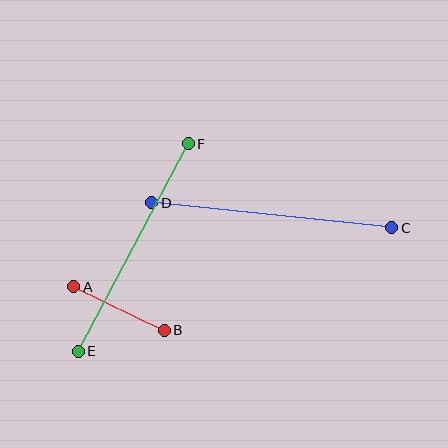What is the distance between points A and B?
The distance is approximately 100 pixels.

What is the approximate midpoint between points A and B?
The midpoint is at approximately (119, 309) pixels.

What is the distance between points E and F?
The distance is approximately 235 pixels.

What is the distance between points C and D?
The distance is approximately 241 pixels.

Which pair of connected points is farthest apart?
Points C and D are farthest apart.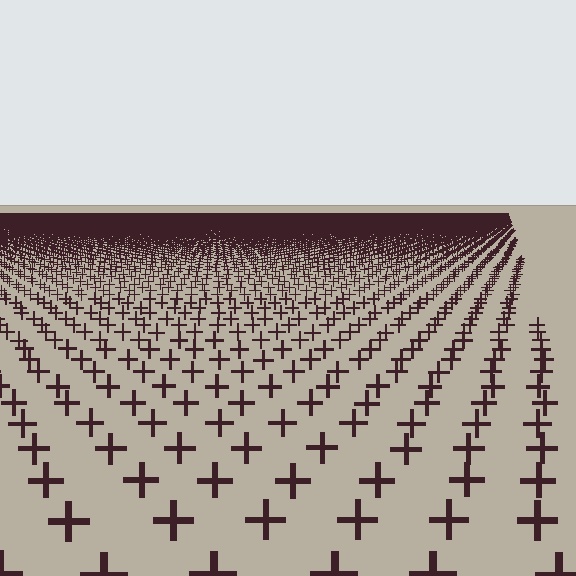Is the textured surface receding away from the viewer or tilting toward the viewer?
The surface is receding away from the viewer. Texture elements get smaller and denser toward the top.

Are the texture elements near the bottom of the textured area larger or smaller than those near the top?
Larger. Near the bottom, elements are closer to the viewer and appear at a bigger on-screen size.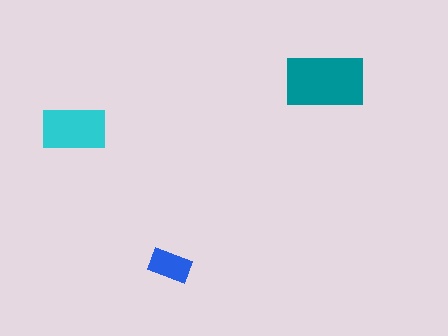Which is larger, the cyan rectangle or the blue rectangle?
The cyan one.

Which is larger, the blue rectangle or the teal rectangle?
The teal one.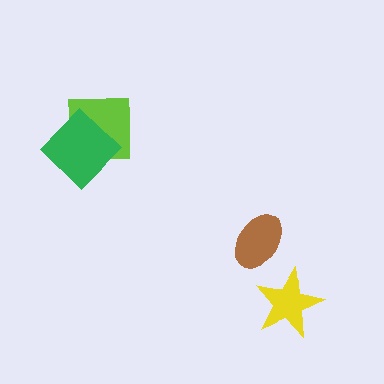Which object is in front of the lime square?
The green diamond is in front of the lime square.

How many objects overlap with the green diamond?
1 object overlaps with the green diamond.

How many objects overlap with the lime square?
1 object overlaps with the lime square.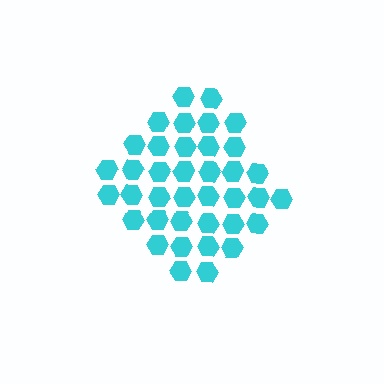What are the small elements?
The small elements are hexagons.